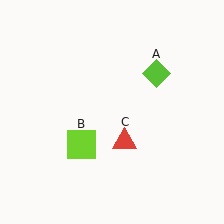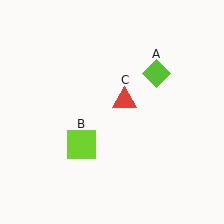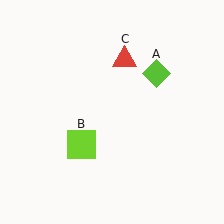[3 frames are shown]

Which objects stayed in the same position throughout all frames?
Lime diamond (object A) and lime square (object B) remained stationary.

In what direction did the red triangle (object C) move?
The red triangle (object C) moved up.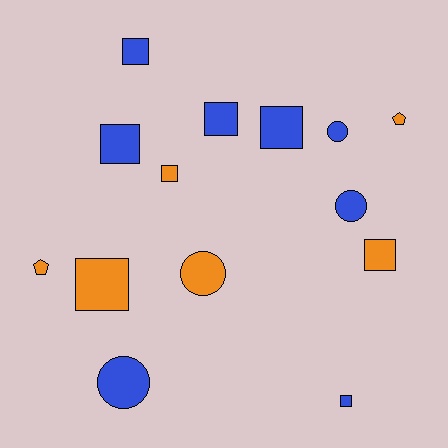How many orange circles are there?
There is 1 orange circle.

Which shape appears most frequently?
Square, with 8 objects.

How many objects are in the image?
There are 14 objects.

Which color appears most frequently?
Blue, with 8 objects.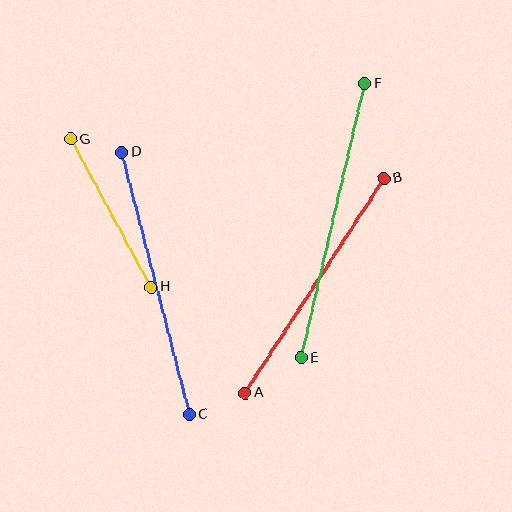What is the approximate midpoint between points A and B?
The midpoint is at approximately (314, 286) pixels.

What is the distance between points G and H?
The distance is approximately 168 pixels.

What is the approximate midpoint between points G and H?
The midpoint is at approximately (111, 213) pixels.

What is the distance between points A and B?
The distance is approximately 255 pixels.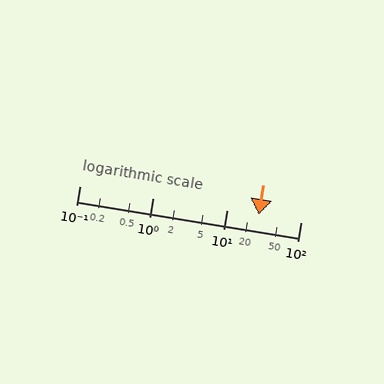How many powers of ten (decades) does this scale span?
The scale spans 3 decades, from 0.1 to 100.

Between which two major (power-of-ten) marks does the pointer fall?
The pointer is between 10 and 100.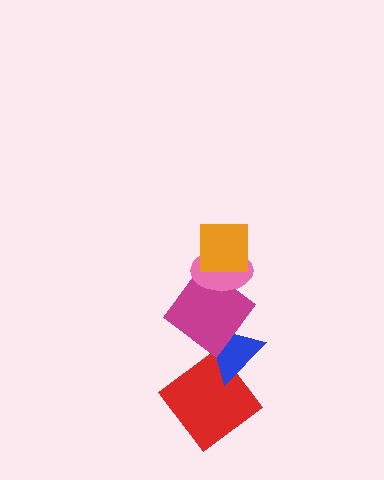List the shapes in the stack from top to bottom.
From top to bottom: the orange square, the pink ellipse, the magenta diamond, the blue triangle, the red diamond.